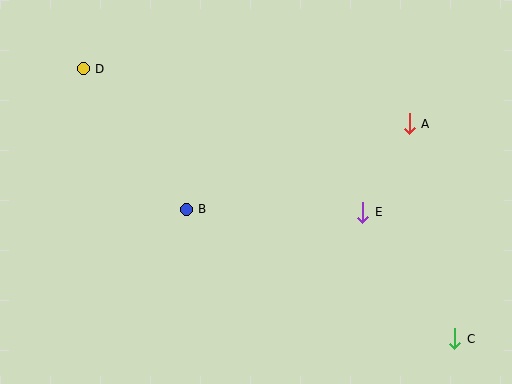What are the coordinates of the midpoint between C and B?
The midpoint between C and B is at (321, 274).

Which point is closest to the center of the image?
Point B at (186, 209) is closest to the center.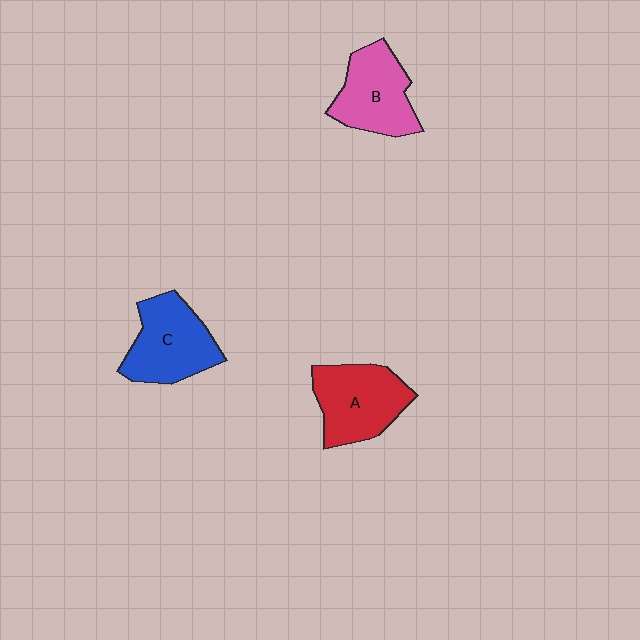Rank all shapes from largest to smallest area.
From largest to smallest: C (blue), A (red), B (pink).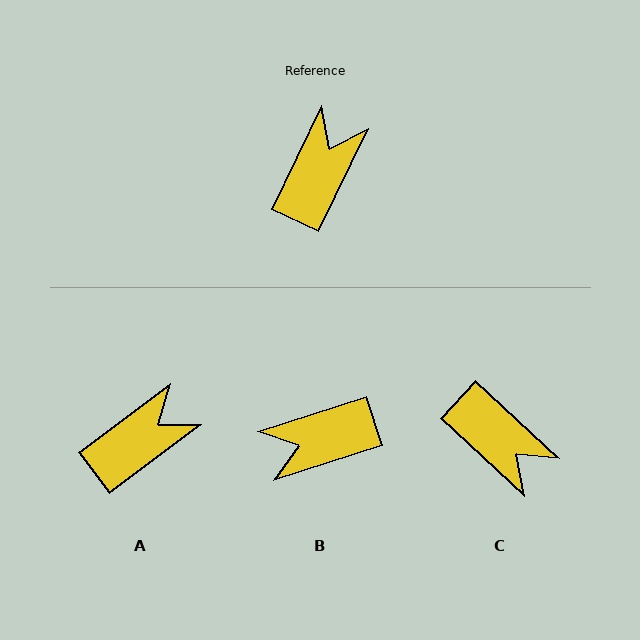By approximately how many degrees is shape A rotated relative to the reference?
Approximately 27 degrees clockwise.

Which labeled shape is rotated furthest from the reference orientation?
B, about 133 degrees away.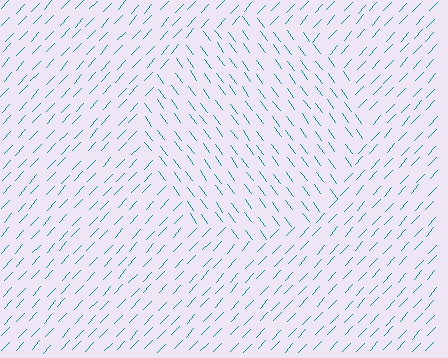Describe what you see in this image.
The image is filled with small teal line segments. A circle region in the image has lines oriented differently from the surrounding lines, creating a visible texture boundary.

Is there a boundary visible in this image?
Yes, there is a texture boundary formed by a change in line orientation.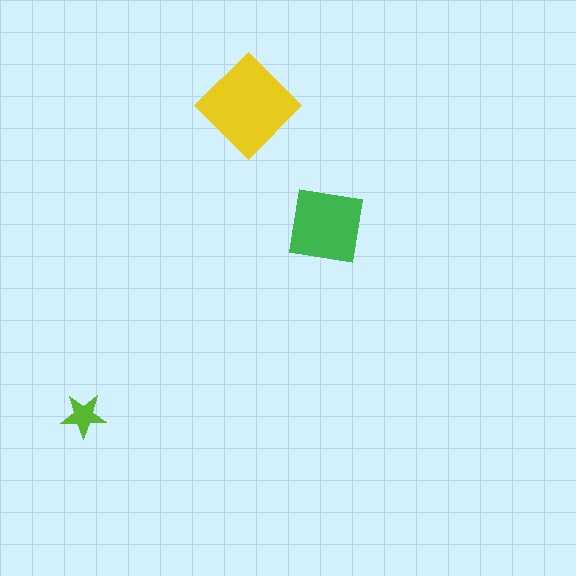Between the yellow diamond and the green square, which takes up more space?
The yellow diamond.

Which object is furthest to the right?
The green square is rightmost.